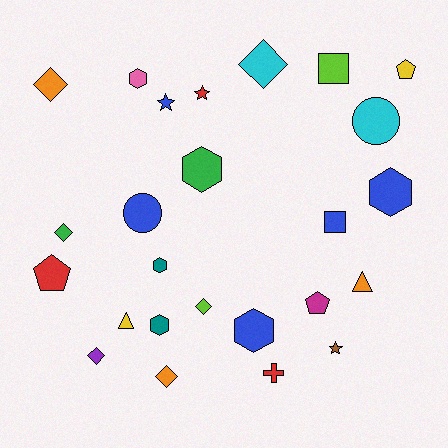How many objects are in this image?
There are 25 objects.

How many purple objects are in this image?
There is 1 purple object.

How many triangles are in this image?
There are 2 triangles.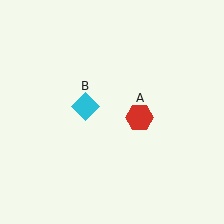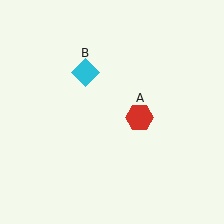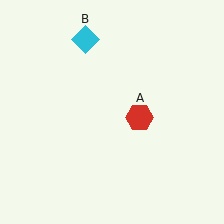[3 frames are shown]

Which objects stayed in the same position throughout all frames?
Red hexagon (object A) remained stationary.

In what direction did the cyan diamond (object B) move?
The cyan diamond (object B) moved up.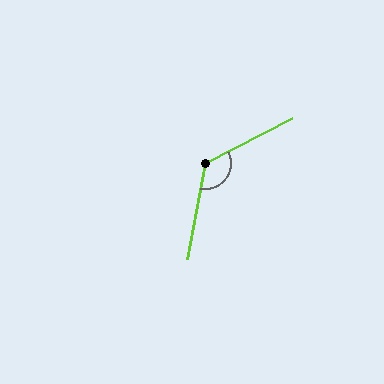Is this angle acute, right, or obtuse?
It is obtuse.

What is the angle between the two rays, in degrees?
Approximately 128 degrees.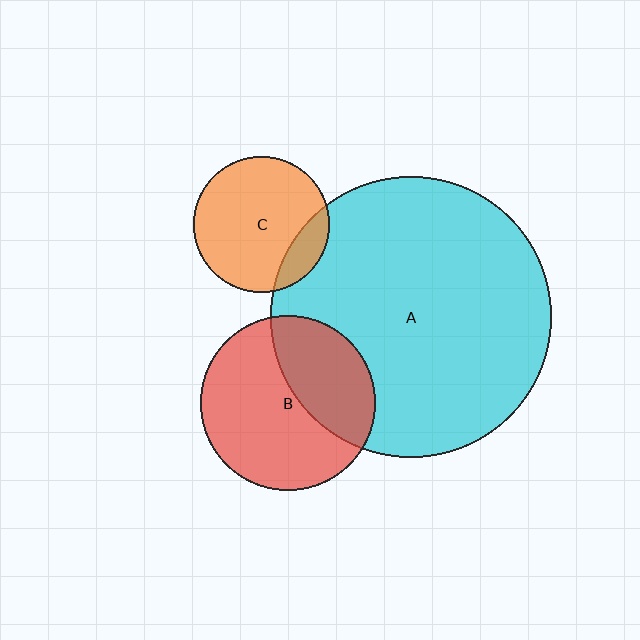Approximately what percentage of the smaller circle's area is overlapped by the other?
Approximately 35%.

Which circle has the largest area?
Circle A (cyan).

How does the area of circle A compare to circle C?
Approximately 4.3 times.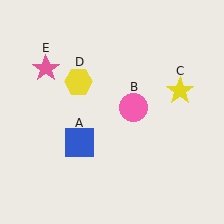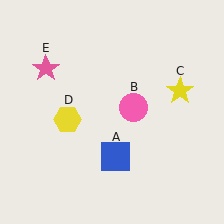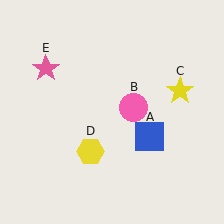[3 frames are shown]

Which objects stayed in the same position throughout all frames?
Pink circle (object B) and yellow star (object C) and pink star (object E) remained stationary.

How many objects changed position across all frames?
2 objects changed position: blue square (object A), yellow hexagon (object D).